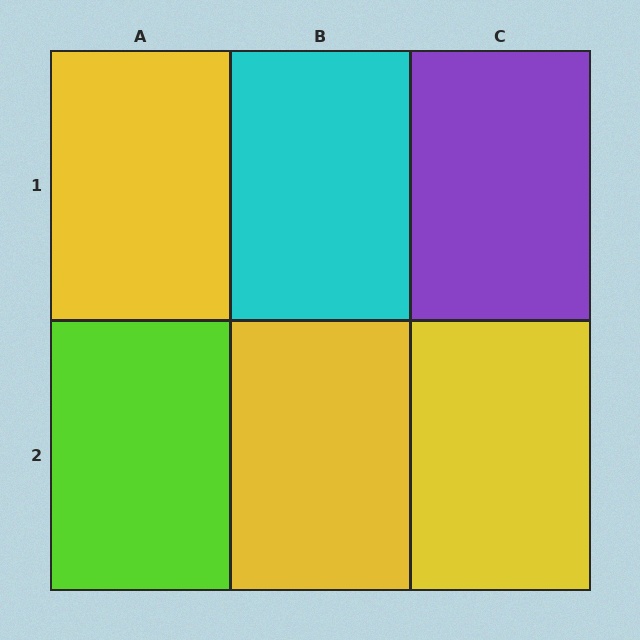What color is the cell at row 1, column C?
Purple.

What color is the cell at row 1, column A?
Yellow.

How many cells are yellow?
3 cells are yellow.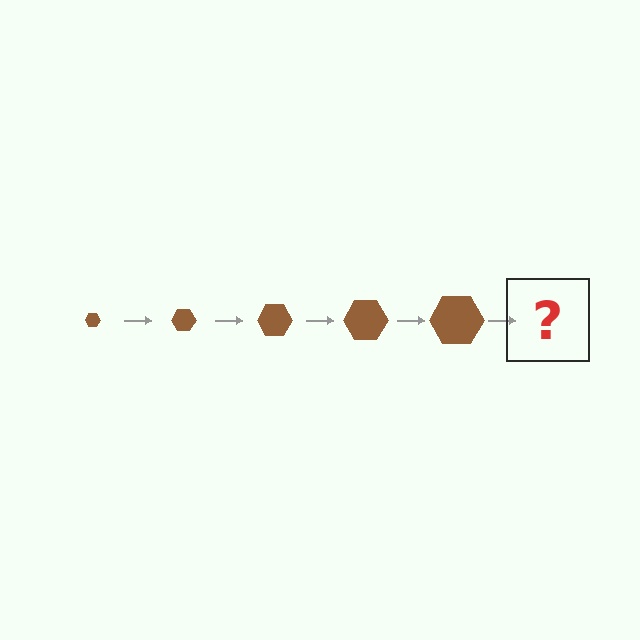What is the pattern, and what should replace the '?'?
The pattern is that the hexagon gets progressively larger each step. The '?' should be a brown hexagon, larger than the previous one.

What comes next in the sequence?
The next element should be a brown hexagon, larger than the previous one.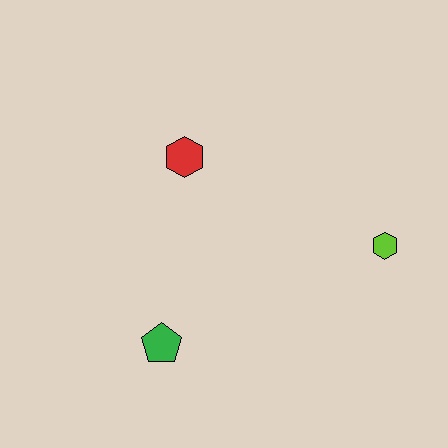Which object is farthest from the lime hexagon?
The green pentagon is farthest from the lime hexagon.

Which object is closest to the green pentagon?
The red hexagon is closest to the green pentagon.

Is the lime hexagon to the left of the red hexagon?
No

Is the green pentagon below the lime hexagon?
Yes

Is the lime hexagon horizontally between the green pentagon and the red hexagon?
No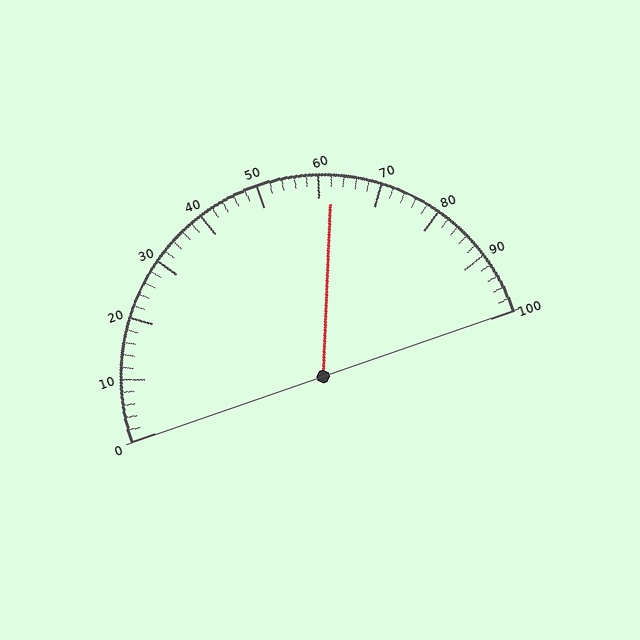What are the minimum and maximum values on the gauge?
The gauge ranges from 0 to 100.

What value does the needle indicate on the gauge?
The needle indicates approximately 62.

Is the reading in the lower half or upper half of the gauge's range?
The reading is in the upper half of the range (0 to 100).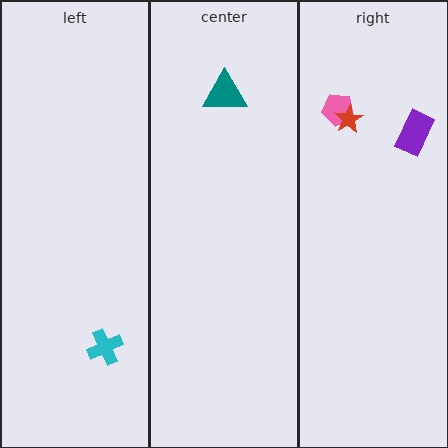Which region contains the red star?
The right region.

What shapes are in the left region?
The cyan cross.